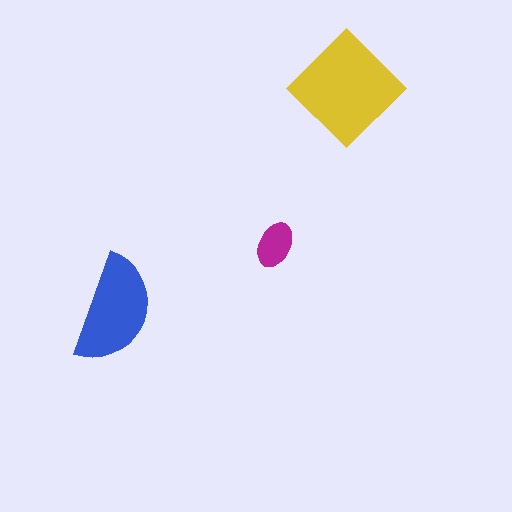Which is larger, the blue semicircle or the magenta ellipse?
The blue semicircle.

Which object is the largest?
The yellow diamond.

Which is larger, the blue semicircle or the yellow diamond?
The yellow diamond.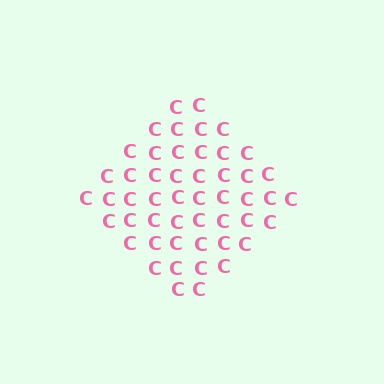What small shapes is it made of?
It is made of small letter C's.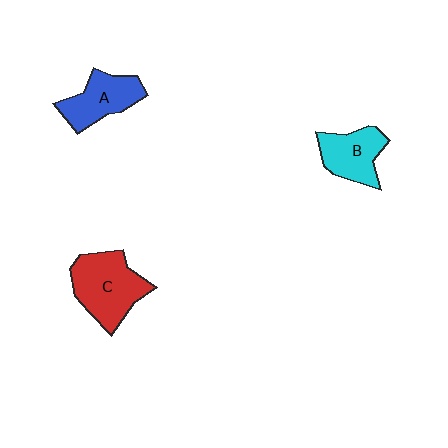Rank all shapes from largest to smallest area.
From largest to smallest: C (red), A (blue), B (cyan).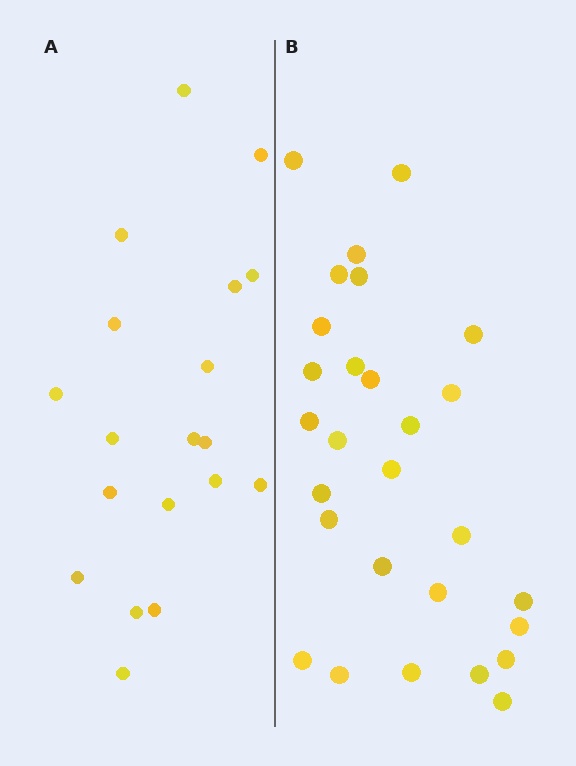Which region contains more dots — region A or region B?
Region B (the right region) has more dots.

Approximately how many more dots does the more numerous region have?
Region B has roughly 8 or so more dots than region A.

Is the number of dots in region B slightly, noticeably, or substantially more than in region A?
Region B has substantially more. The ratio is roughly 1.5 to 1.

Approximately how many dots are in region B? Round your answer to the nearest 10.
About 30 dots. (The exact count is 28, which rounds to 30.)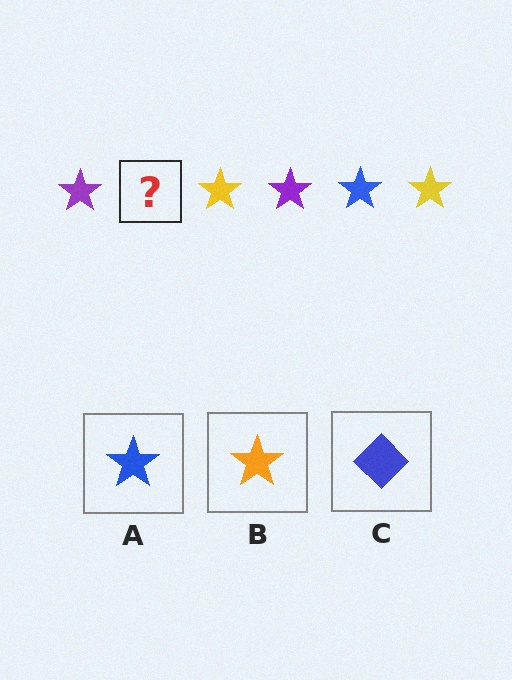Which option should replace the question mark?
Option A.